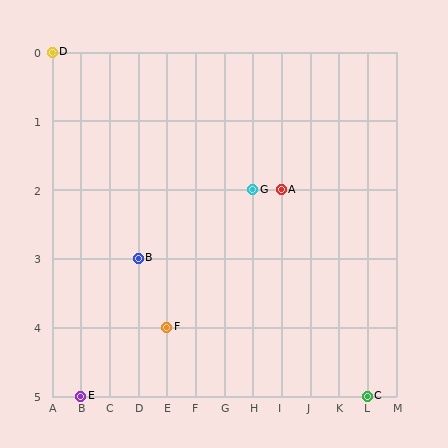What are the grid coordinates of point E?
Point E is at grid coordinates (B, 5).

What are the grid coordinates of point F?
Point F is at grid coordinates (E, 4).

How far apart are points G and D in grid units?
Points G and D are 7 columns and 2 rows apart (about 7.3 grid units diagonally).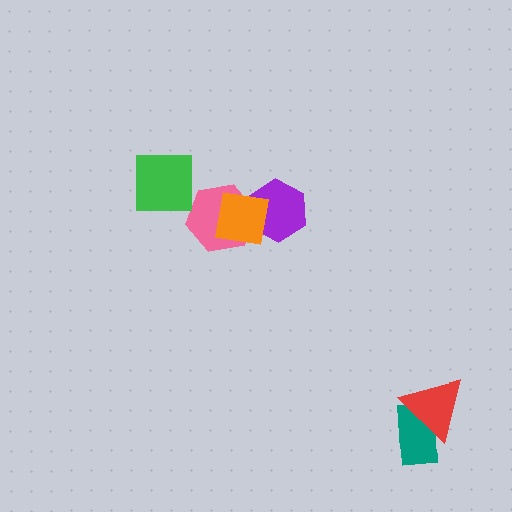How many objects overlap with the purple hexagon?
2 objects overlap with the purple hexagon.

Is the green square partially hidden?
No, no other shape covers it.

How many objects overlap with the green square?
0 objects overlap with the green square.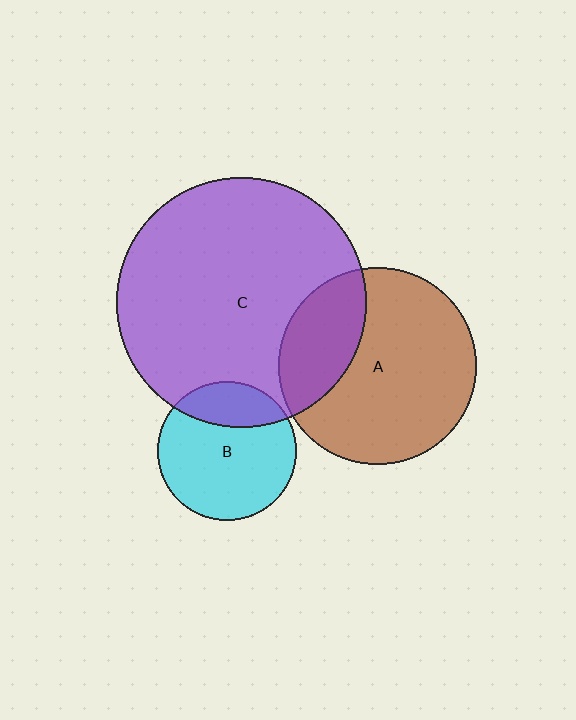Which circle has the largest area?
Circle C (purple).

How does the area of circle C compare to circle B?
Approximately 3.2 times.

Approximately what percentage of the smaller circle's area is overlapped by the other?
Approximately 25%.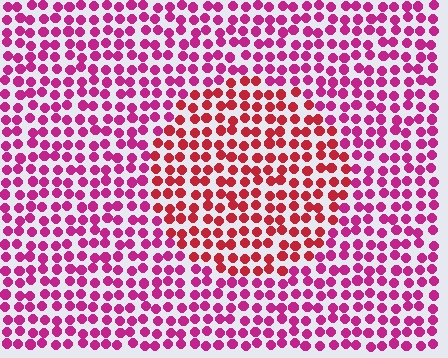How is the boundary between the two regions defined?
The boundary is defined purely by a slight shift in hue (about 33 degrees). Spacing, size, and orientation are identical on both sides.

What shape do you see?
I see a circle.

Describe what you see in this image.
The image is filled with small magenta elements in a uniform arrangement. A circle-shaped region is visible where the elements are tinted to a slightly different hue, forming a subtle color boundary.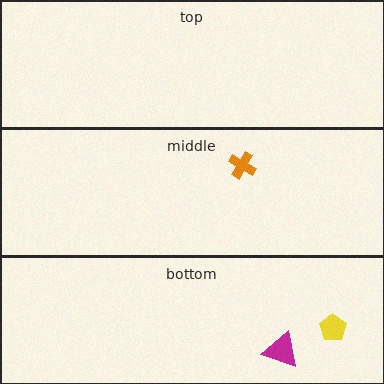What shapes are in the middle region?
The orange cross.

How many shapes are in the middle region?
1.